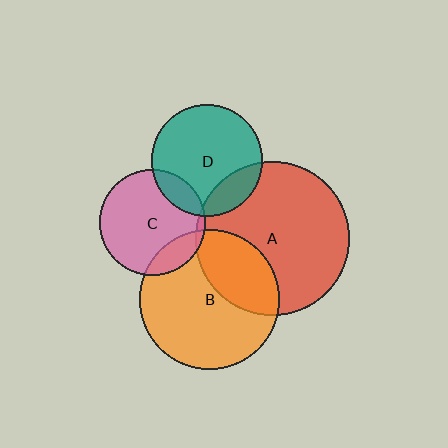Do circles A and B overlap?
Yes.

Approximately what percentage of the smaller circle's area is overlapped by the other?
Approximately 30%.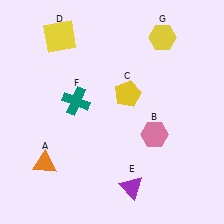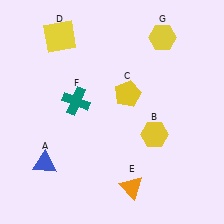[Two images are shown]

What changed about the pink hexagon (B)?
In Image 1, B is pink. In Image 2, it changed to yellow.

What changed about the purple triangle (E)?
In Image 1, E is purple. In Image 2, it changed to orange.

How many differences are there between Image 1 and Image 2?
There are 3 differences between the two images.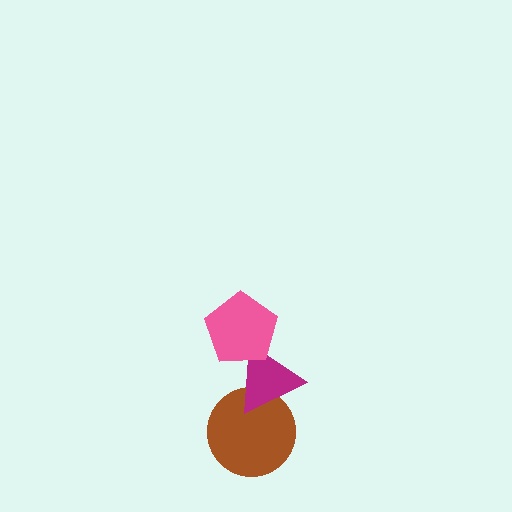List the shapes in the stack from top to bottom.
From top to bottom: the pink pentagon, the magenta triangle, the brown circle.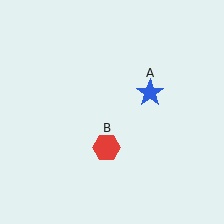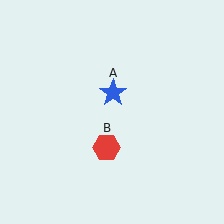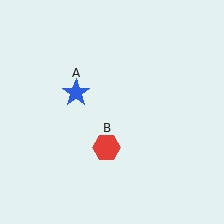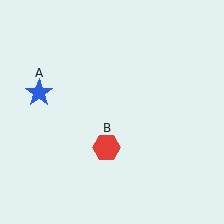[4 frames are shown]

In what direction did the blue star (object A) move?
The blue star (object A) moved left.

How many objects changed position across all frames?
1 object changed position: blue star (object A).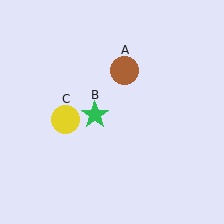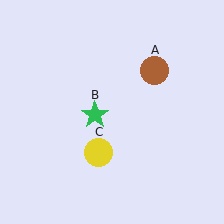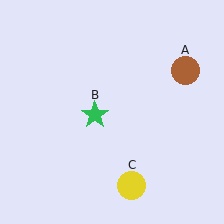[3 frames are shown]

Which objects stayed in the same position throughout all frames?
Green star (object B) remained stationary.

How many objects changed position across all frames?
2 objects changed position: brown circle (object A), yellow circle (object C).